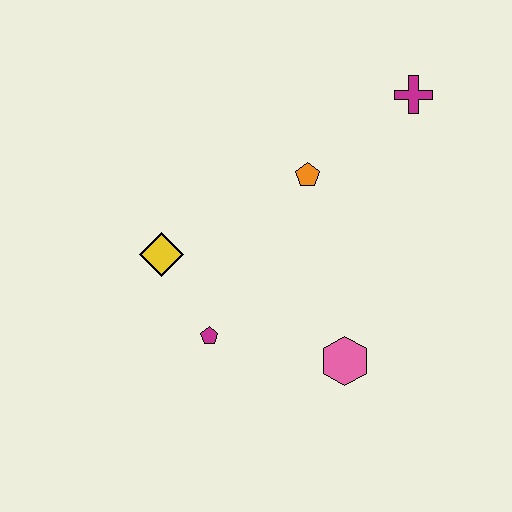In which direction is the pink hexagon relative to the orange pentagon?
The pink hexagon is below the orange pentagon.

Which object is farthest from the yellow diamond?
The magenta cross is farthest from the yellow diamond.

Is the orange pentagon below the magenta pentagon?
No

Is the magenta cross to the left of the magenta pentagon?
No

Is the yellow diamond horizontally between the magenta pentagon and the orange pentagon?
No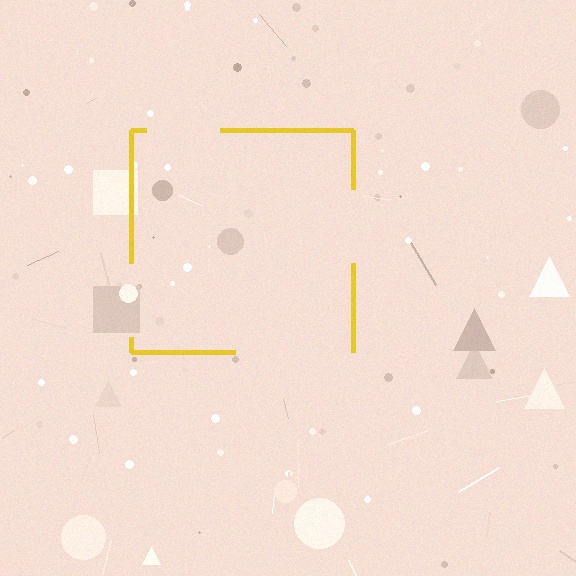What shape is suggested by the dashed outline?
The dashed outline suggests a square.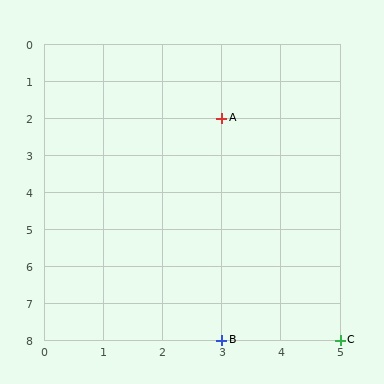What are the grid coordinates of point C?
Point C is at grid coordinates (5, 8).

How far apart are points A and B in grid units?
Points A and B are 6 rows apart.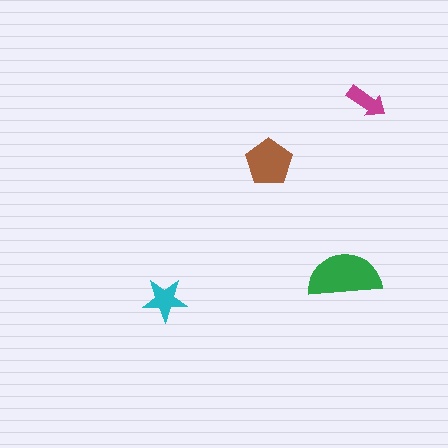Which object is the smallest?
The magenta arrow.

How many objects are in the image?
There are 4 objects in the image.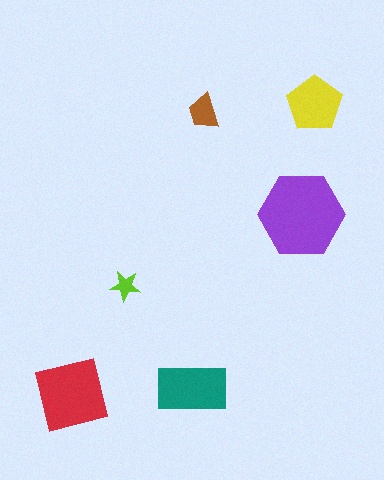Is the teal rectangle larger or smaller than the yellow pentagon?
Larger.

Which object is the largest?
The purple hexagon.